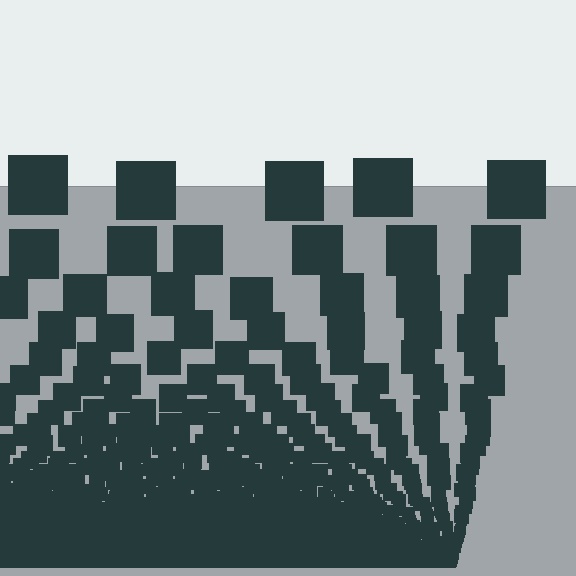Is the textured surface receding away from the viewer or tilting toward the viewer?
The surface appears to tilt toward the viewer. Texture elements get larger and sparser toward the top.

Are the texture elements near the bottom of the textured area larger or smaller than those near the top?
Smaller. The gradient is inverted — elements near the bottom are smaller and denser.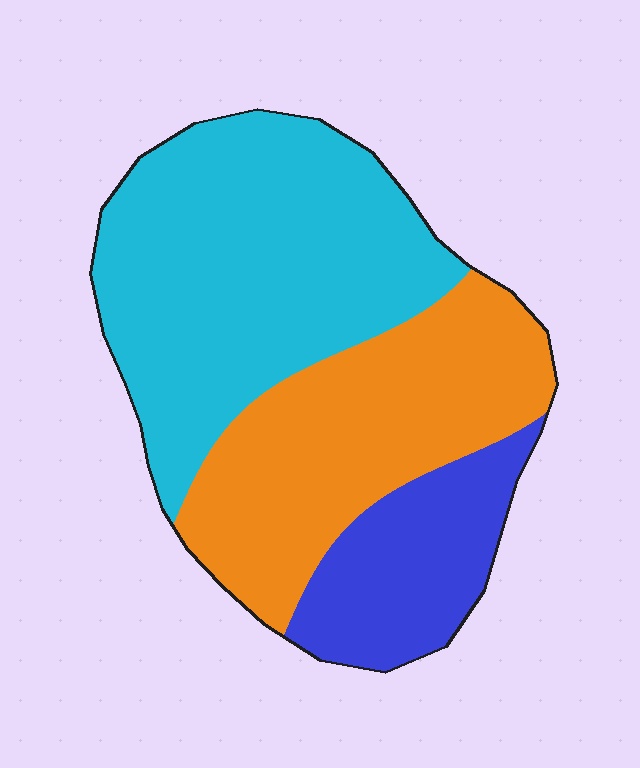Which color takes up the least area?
Blue, at roughly 20%.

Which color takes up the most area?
Cyan, at roughly 45%.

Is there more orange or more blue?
Orange.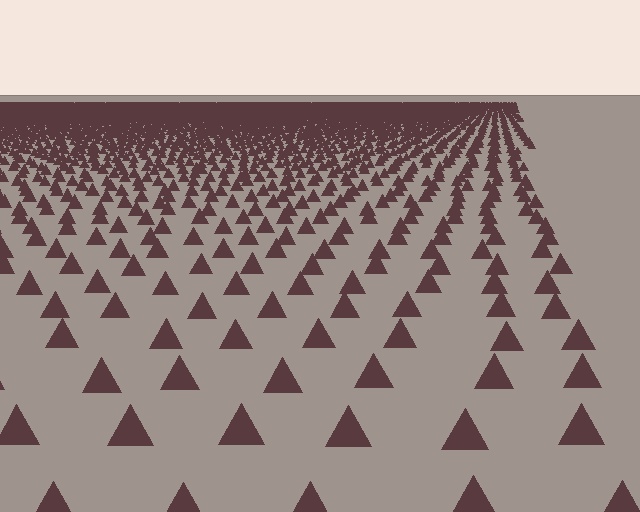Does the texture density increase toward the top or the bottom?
Density increases toward the top.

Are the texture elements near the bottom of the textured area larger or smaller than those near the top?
Larger. Near the bottom, elements are closer to the viewer and appear at a bigger on-screen size.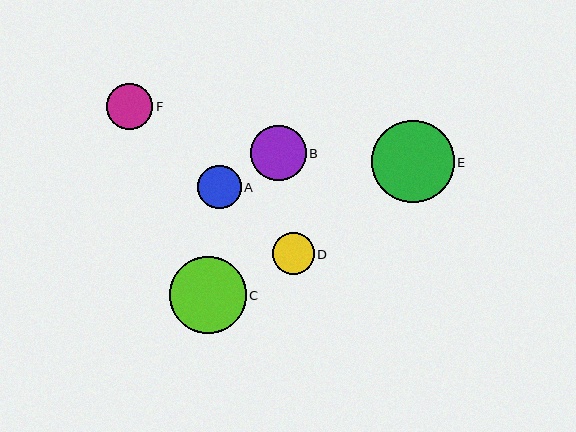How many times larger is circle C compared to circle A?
Circle C is approximately 1.8 times the size of circle A.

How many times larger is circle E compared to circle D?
Circle E is approximately 2.0 times the size of circle D.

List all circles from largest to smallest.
From largest to smallest: E, C, B, F, A, D.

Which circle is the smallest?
Circle D is the smallest with a size of approximately 42 pixels.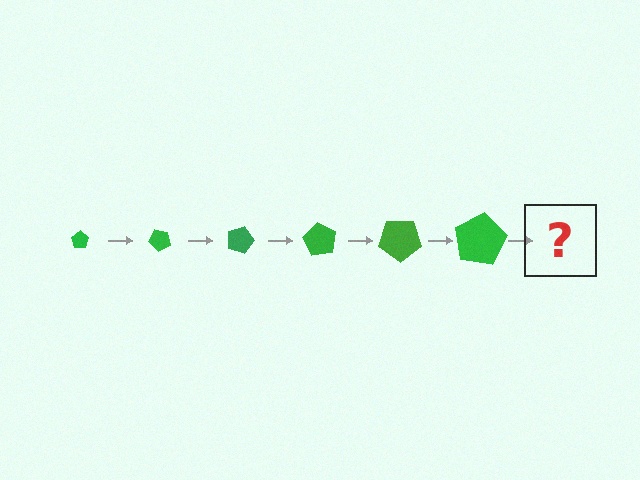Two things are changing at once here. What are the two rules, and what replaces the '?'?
The two rules are that the pentagon grows larger each step and it rotates 45 degrees each step. The '?' should be a pentagon, larger than the previous one and rotated 270 degrees from the start.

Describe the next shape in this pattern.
It should be a pentagon, larger than the previous one and rotated 270 degrees from the start.